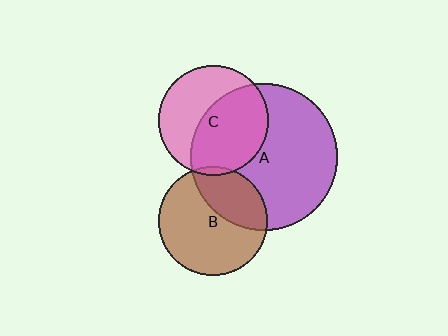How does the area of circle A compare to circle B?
Approximately 1.8 times.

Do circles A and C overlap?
Yes.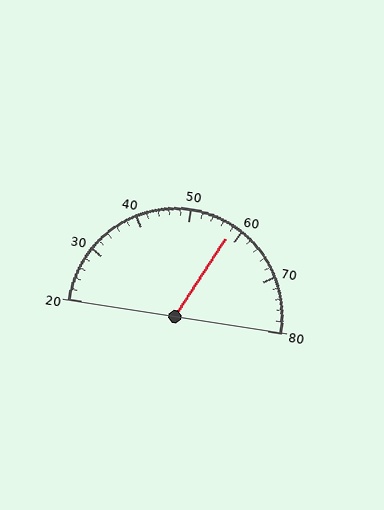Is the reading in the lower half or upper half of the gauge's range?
The reading is in the upper half of the range (20 to 80).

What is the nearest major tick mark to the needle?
The nearest major tick mark is 60.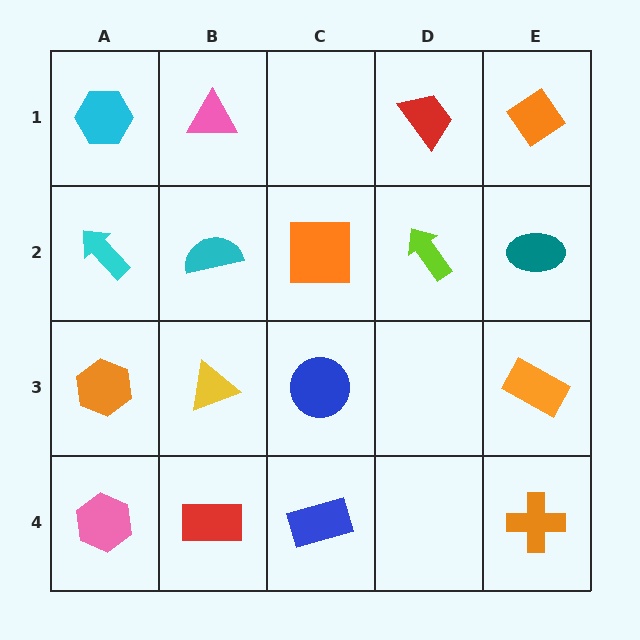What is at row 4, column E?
An orange cross.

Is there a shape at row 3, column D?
No, that cell is empty.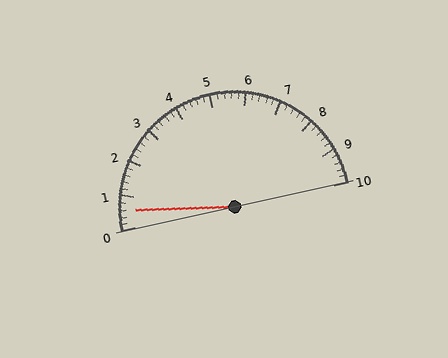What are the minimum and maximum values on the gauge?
The gauge ranges from 0 to 10.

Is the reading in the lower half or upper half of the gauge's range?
The reading is in the lower half of the range (0 to 10).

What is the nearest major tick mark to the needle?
The nearest major tick mark is 1.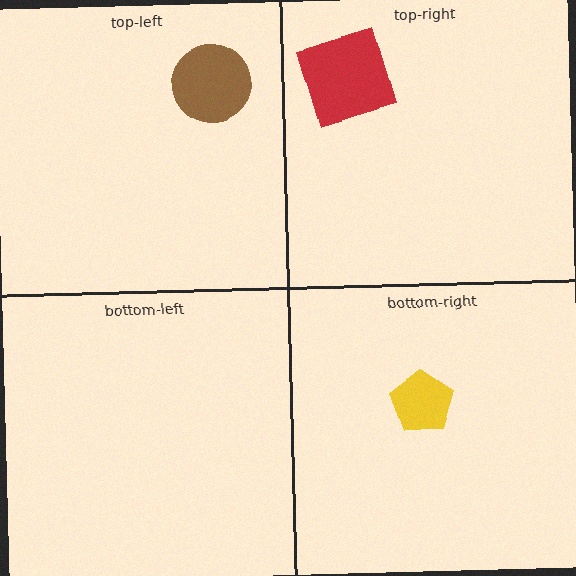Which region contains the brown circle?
The top-left region.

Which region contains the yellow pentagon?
The bottom-right region.